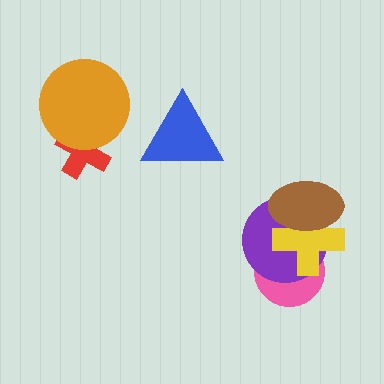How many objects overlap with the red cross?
1 object overlaps with the red cross.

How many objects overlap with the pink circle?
2 objects overlap with the pink circle.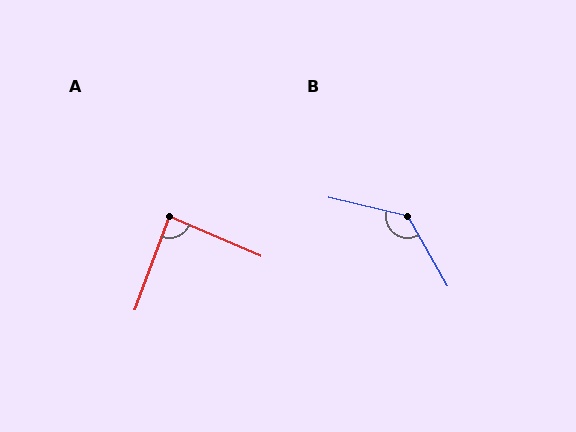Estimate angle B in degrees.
Approximately 133 degrees.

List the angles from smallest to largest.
A (87°), B (133°).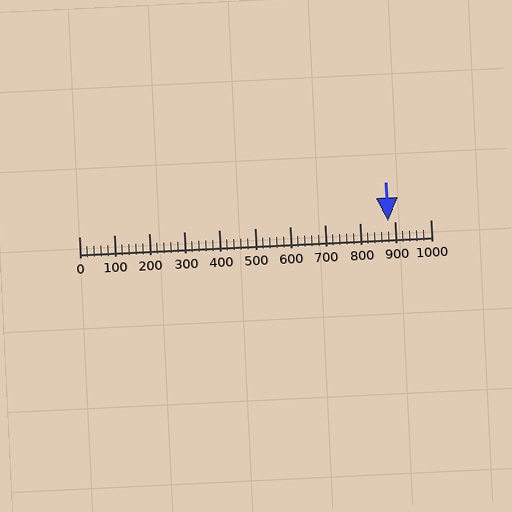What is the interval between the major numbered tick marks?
The major tick marks are spaced 100 units apart.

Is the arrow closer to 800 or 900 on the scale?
The arrow is closer to 900.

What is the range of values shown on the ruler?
The ruler shows values from 0 to 1000.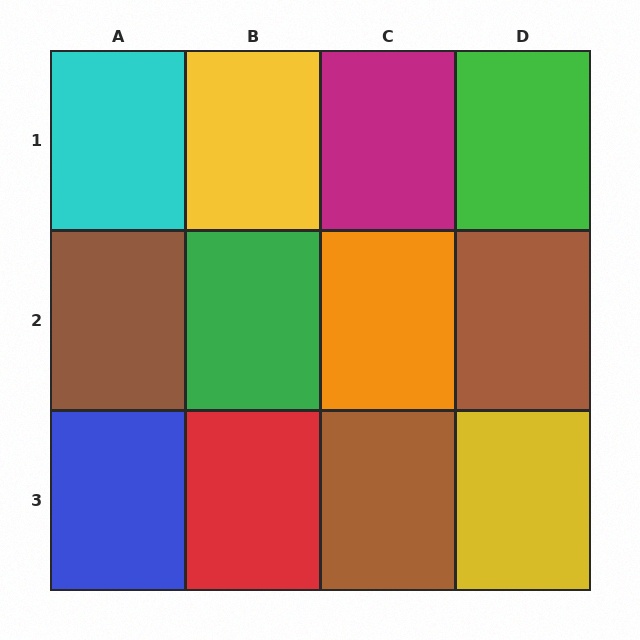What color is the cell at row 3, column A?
Blue.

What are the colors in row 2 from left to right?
Brown, green, orange, brown.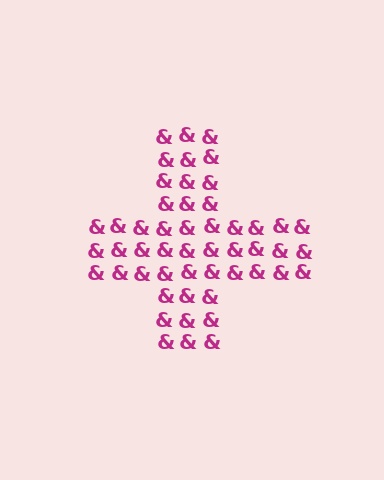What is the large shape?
The large shape is a cross.